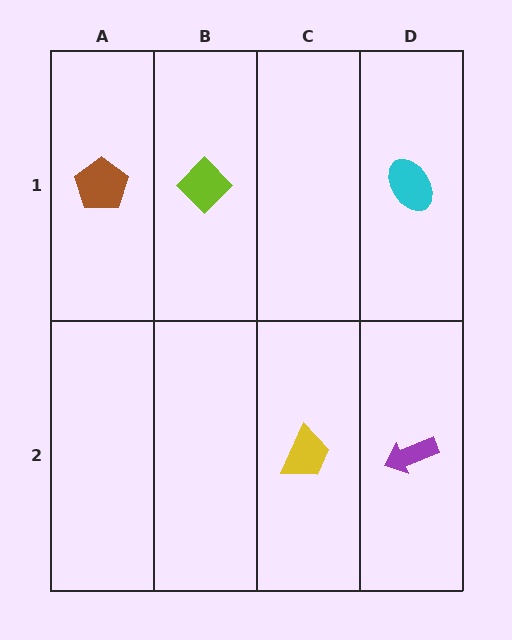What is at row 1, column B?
A lime diamond.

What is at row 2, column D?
A purple arrow.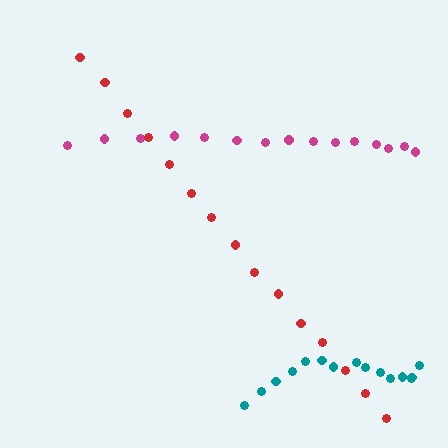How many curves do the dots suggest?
There are 3 distinct paths.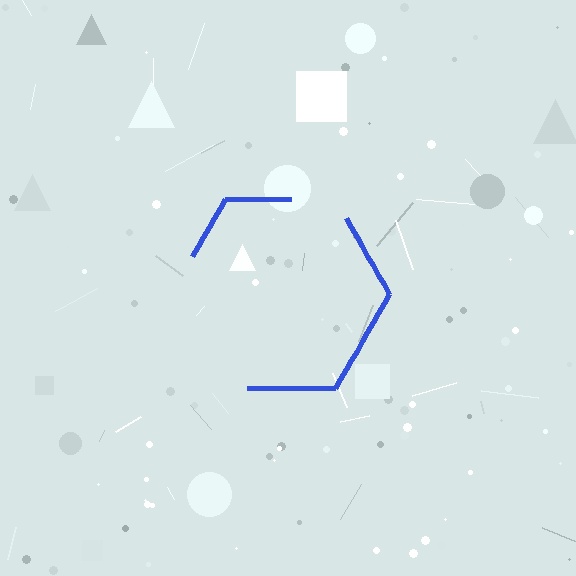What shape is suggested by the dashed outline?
The dashed outline suggests a hexagon.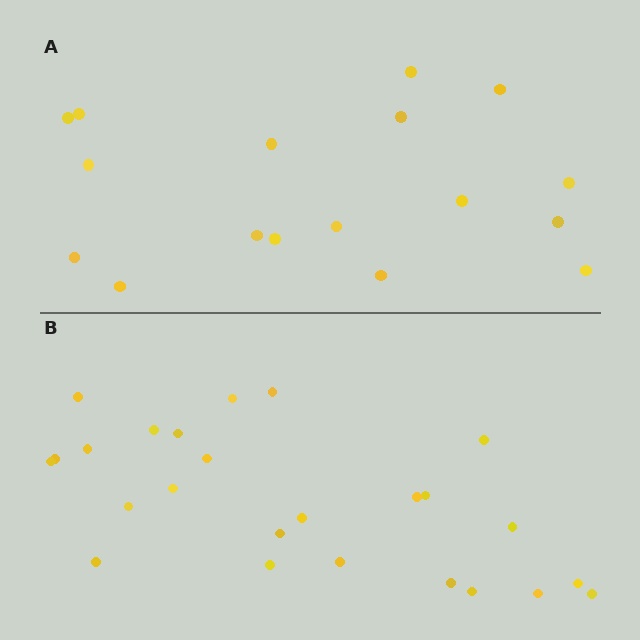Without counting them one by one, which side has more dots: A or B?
Region B (the bottom region) has more dots.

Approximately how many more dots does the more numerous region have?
Region B has roughly 8 or so more dots than region A.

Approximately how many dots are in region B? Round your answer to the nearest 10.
About 20 dots. (The exact count is 25, which rounds to 20.)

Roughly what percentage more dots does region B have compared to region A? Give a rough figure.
About 45% more.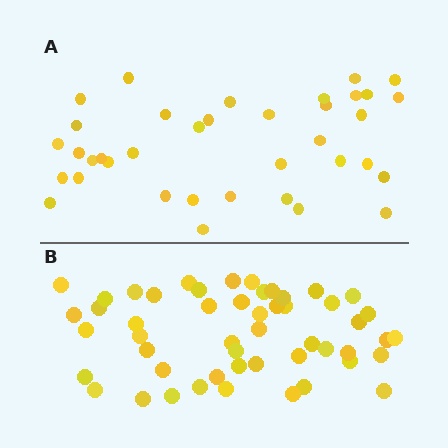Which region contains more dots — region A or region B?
Region B (the bottom region) has more dots.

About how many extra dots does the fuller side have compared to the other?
Region B has approximately 15 more dots than region A.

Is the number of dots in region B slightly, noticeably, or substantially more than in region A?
Region B has noticeably more, but not dramatically so. The ratio is roughly 1.4 to 1.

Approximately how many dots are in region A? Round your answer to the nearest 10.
About 40 dots. (The exact count is 37, which rounds to 40.)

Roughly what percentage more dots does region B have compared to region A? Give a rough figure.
About 40% more.